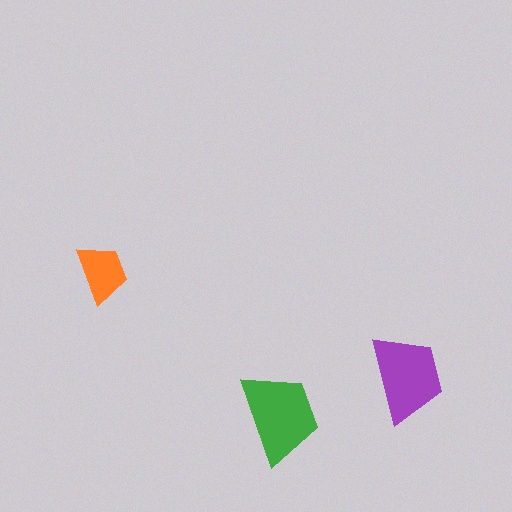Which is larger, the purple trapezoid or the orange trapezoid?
The purple one.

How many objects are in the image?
There are 3 objects in the image.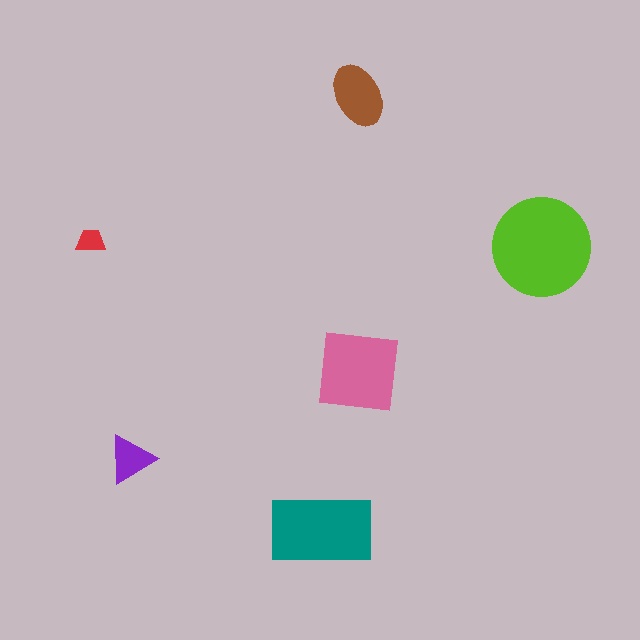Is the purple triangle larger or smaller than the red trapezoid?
Larger.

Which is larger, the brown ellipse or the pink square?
The pink square.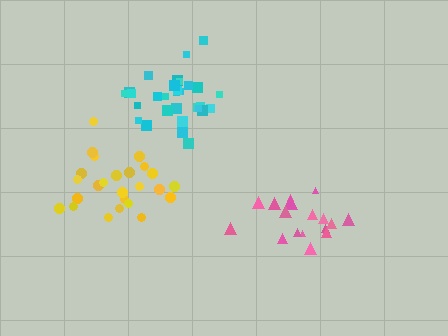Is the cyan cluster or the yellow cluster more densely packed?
Cyan.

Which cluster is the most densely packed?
Cyan.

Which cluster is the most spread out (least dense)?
Pink.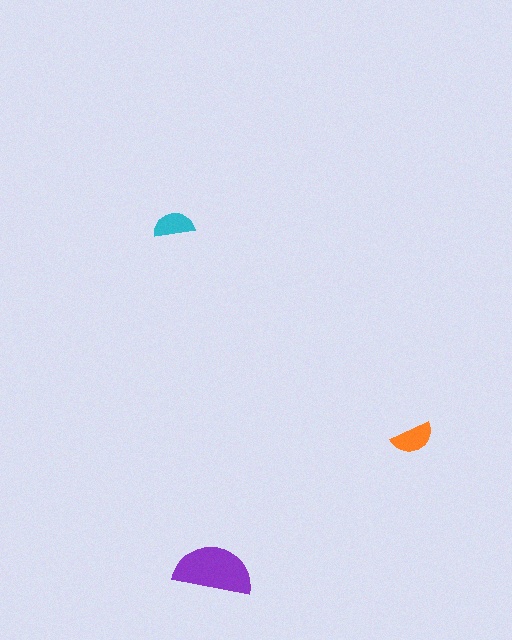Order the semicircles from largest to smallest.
the purple one, the orange one, the cyan one.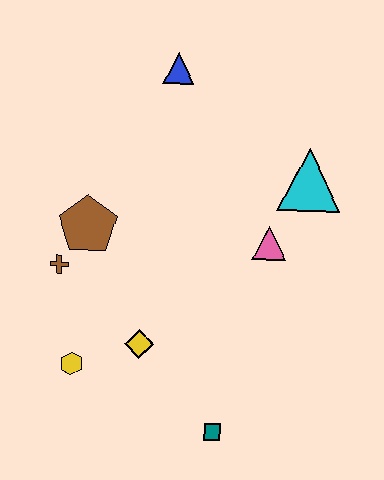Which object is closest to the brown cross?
The brown pentagon is closest to the brown cross.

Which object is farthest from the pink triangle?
The yellow hexagon is farthest from the pink triangle.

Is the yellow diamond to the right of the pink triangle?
No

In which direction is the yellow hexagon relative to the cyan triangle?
The yellow hexagon is to the left of the cyan triangle.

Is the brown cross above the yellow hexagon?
Yes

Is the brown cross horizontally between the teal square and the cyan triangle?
No